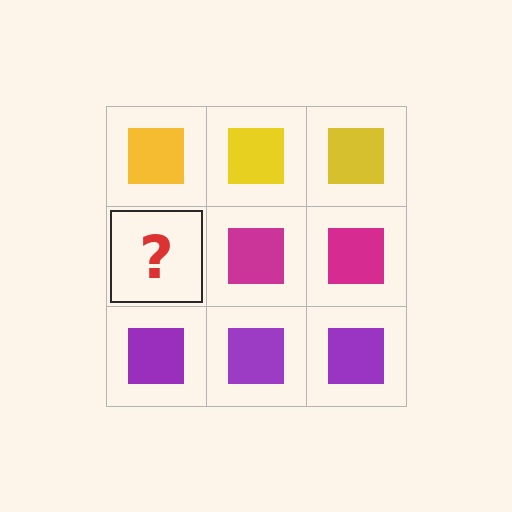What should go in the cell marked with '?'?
The missing cell should contain a magenta square.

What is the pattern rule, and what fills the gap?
The rule is that each row has a consistent color. The gap should be filled with a magenta square.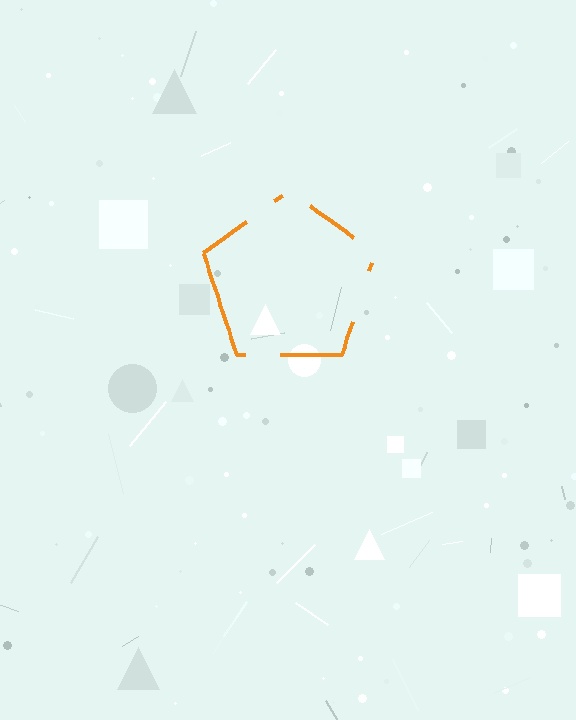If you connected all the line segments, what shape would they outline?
They would outline a pentagon.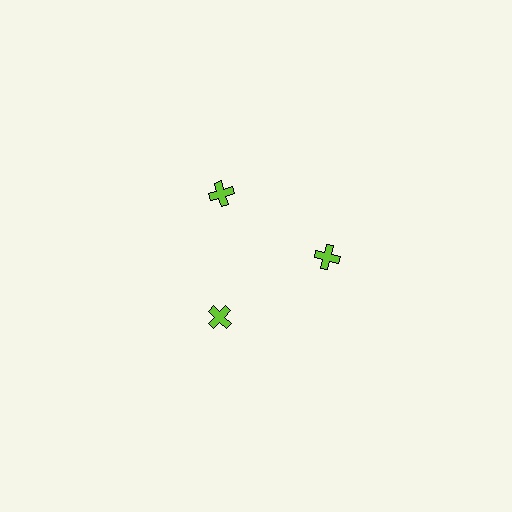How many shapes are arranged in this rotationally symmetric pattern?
There are 3 shapes, arranged in 3 groups of 1.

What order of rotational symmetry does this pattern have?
This pattern has 3-fold rotational symmetry.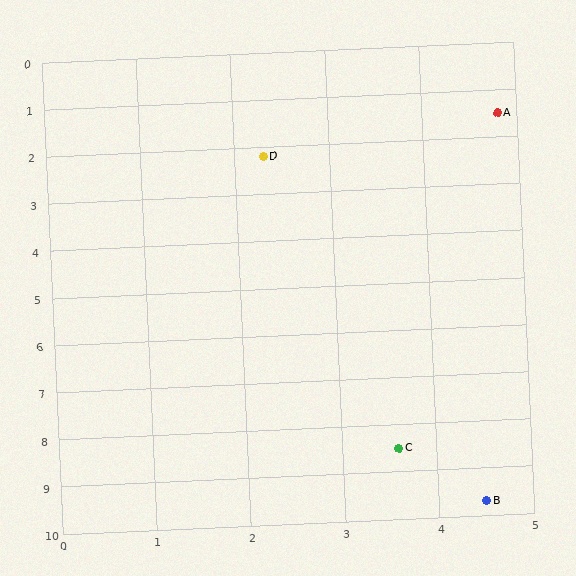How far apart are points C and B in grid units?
Points C and B are about 1.5 grid units apart.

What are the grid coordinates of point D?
Point D is at approximately (2.3, 2.2).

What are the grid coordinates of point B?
Point B is at approximately (4.5, 9.7).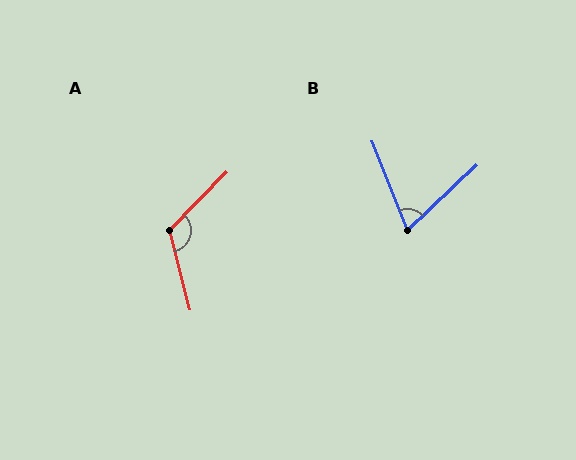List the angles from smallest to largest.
B (68°), A (121°).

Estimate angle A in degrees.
Approximately 121 degrees.